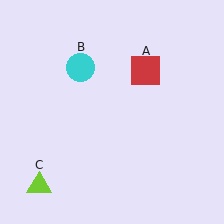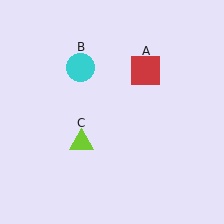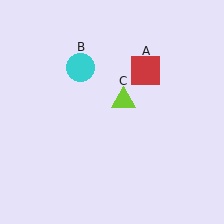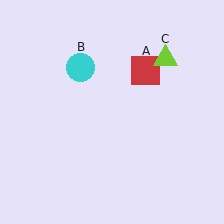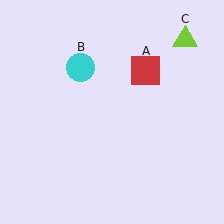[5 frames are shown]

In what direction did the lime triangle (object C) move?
The lime triangle (object C) moved up and to the right.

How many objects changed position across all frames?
1 object changed position: lime triangle (object C).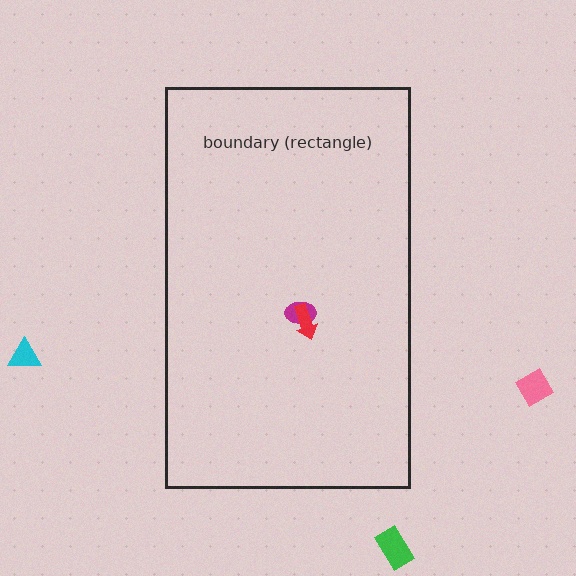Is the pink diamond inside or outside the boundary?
Outside.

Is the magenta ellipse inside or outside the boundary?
Inside.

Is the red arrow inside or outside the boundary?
Inside.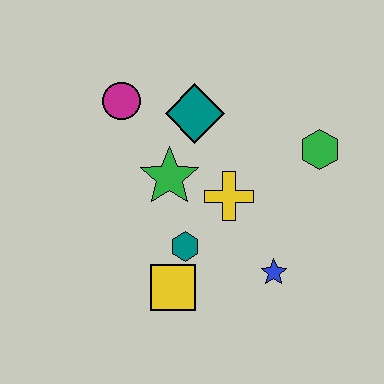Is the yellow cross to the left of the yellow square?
No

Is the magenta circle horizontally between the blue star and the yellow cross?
No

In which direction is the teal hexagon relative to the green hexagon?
The teal hexagon is to the left of the green hexagon.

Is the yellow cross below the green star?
Yes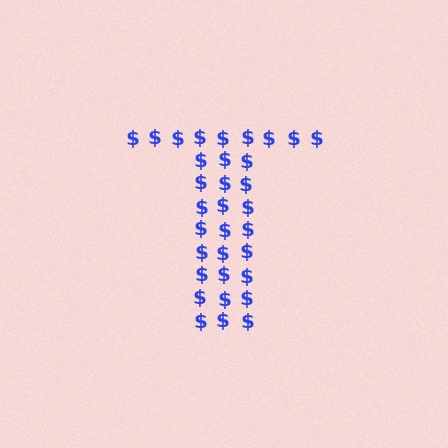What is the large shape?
The large shape is the letter T.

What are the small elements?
The small elements are dollar signs.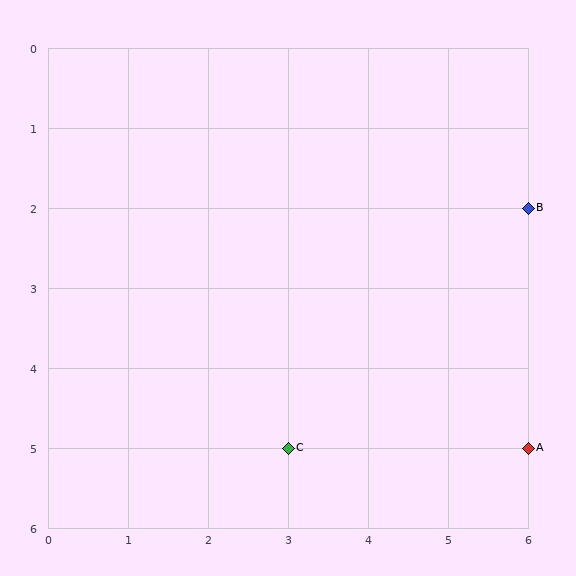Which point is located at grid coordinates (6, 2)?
Point B is at (6, 2).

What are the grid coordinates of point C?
Point C is at grid coordinates (3, 5).